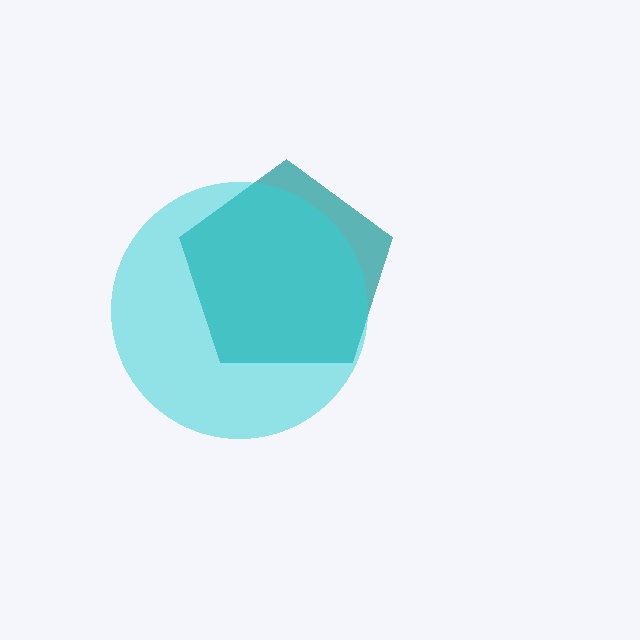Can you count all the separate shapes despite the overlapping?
Yes, there are 2 separate shapes.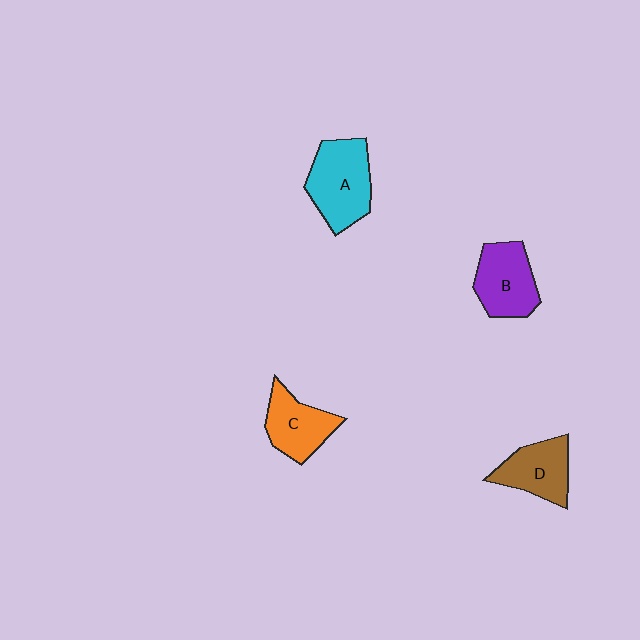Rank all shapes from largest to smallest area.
From largest to smallest: A (cyan), B (purple), D (brown), C (orange).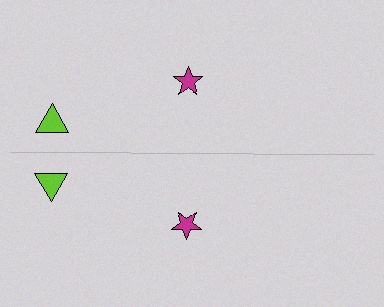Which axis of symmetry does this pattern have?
The pattern has a horizontal axis of symmetry running through the center of the image.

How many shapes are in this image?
There are 4 shapes in this image.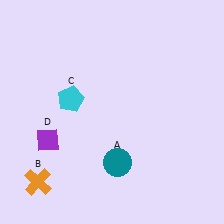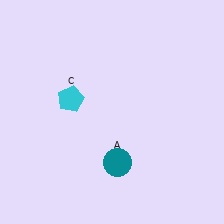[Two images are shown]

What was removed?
The orange cross (B), the purple diamond (D) were removed in Image 2.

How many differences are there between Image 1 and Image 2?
There are 2 differences between the two images.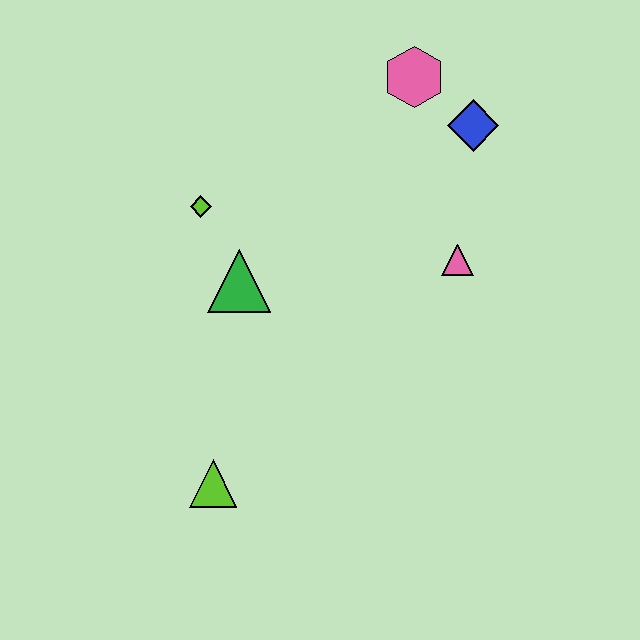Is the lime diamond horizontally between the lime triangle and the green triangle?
No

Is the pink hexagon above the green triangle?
Yes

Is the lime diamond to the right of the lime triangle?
No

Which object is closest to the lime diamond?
The green triangle is closest to the lime diamond.